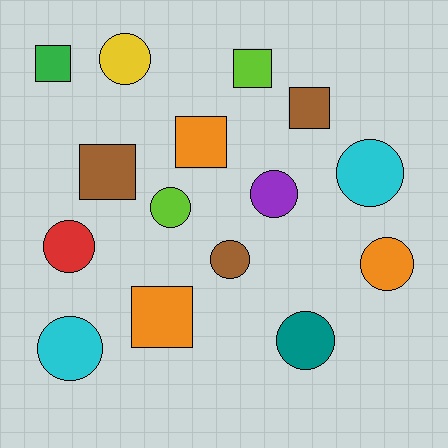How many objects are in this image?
There are 15 objects.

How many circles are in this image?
There are 9 circles.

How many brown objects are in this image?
There are 3 brown objects.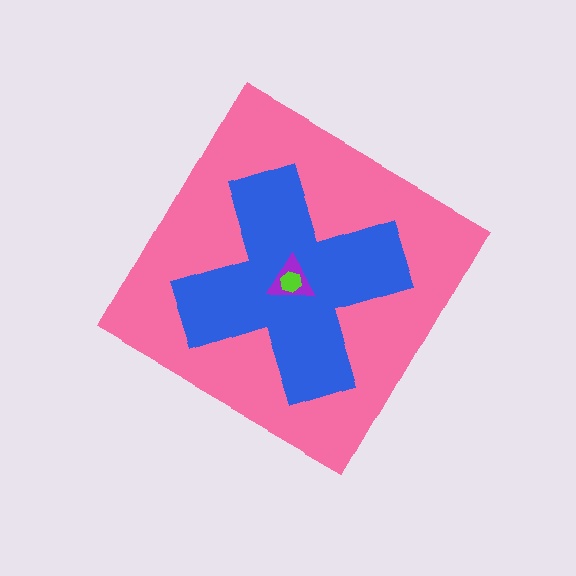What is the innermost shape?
The lime hexagon.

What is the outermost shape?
The pink diamond.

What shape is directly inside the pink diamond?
The blue cross.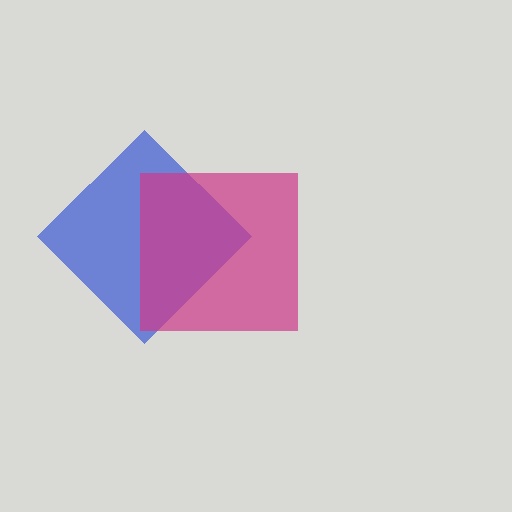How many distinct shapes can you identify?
There are 2 distinct shapes: a blue diamond, a magenta square.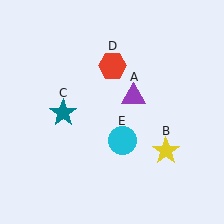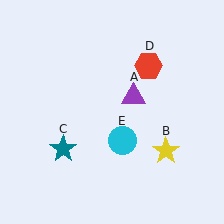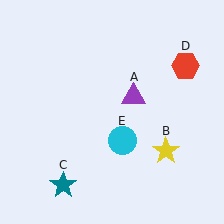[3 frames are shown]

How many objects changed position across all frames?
2 objects changed position: teal star (object C), red hexagon (object D).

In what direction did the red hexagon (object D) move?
The red hexagon (object D) moved right.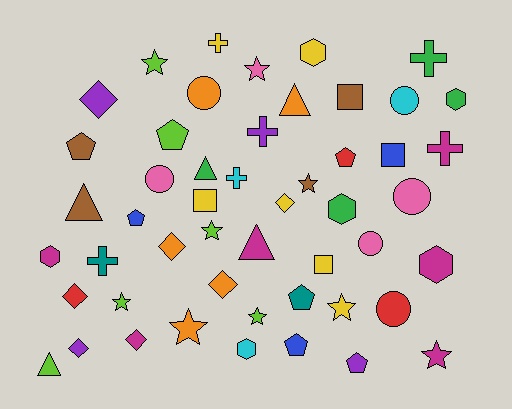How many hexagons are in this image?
There are 6 hexagons.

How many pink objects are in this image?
There are 4 pink objects.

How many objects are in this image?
There are 50 objects.